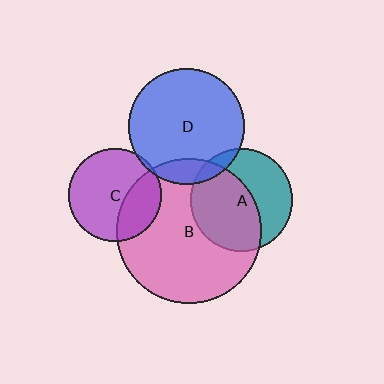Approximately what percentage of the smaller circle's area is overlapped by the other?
Approximately 5%.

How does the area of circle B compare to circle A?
Approximately 2.0 times.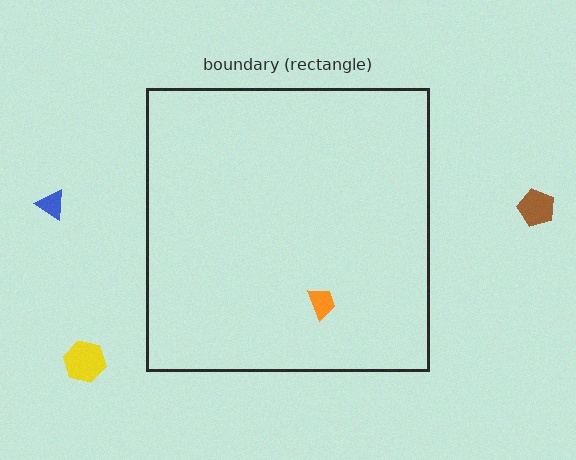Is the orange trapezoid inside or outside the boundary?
Inside.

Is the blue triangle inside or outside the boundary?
Outside.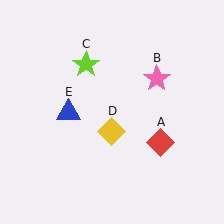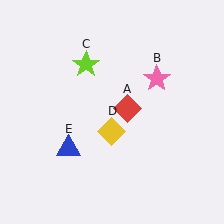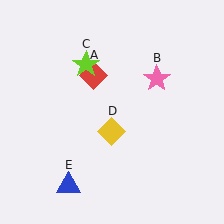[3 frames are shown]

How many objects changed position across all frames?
2 objects changed position: red diamond (object A), blue triangle (object E).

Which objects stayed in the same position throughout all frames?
Pink star (object B) and lime star (object C) and yellow diamond (object D) remained stationary.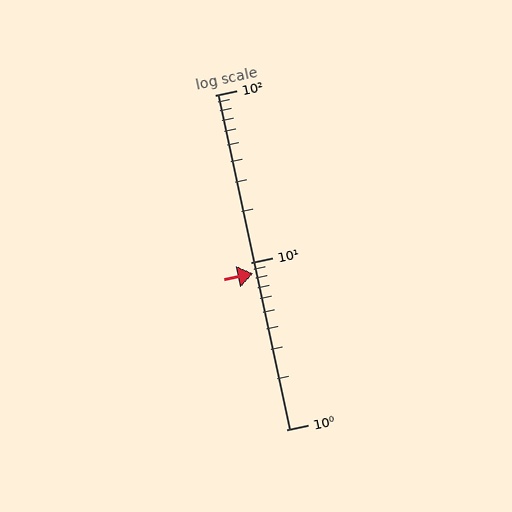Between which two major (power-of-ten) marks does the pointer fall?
The pointer is between 1 and 10.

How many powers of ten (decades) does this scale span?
The scale spans 2 decades, from 1 to 100.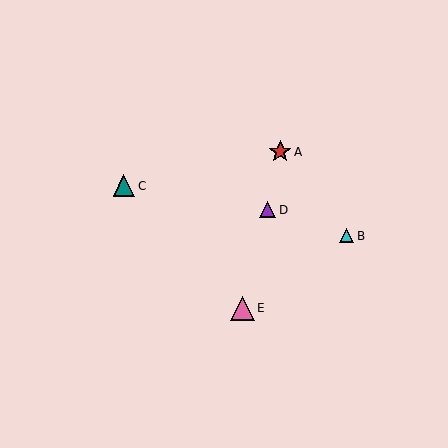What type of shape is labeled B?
Shape B is a cyan triangle.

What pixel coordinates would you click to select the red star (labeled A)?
Click at (280, 152) to select the red star A.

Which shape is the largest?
The pink triangle (labeled E) is the largest.